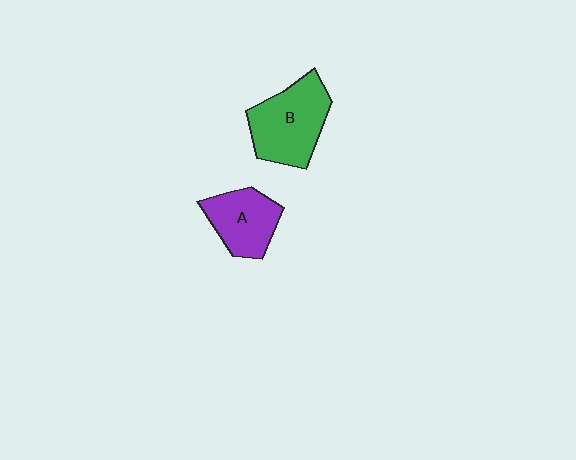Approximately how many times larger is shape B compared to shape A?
Approximately 1.3 times.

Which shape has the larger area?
Shape B (green).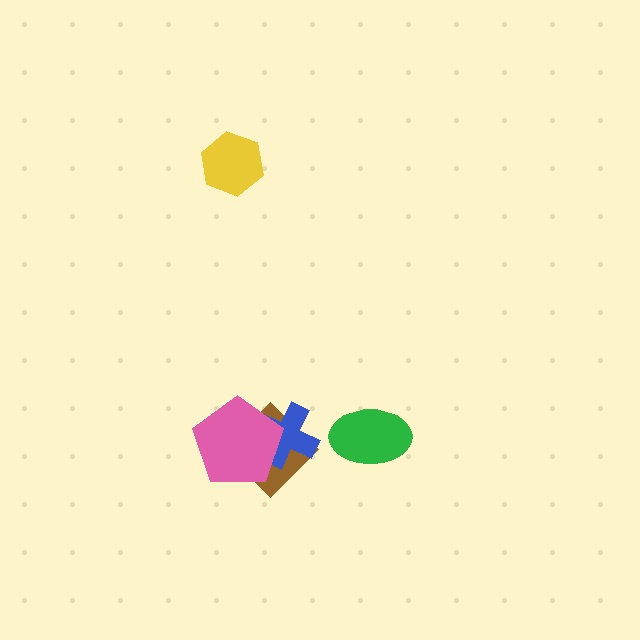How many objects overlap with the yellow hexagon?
0 objects overlap with the yellow hexagon.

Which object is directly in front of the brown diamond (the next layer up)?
The blue cross is directly in front of the brown diamond.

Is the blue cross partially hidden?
Yes, it is partially covered by another shape.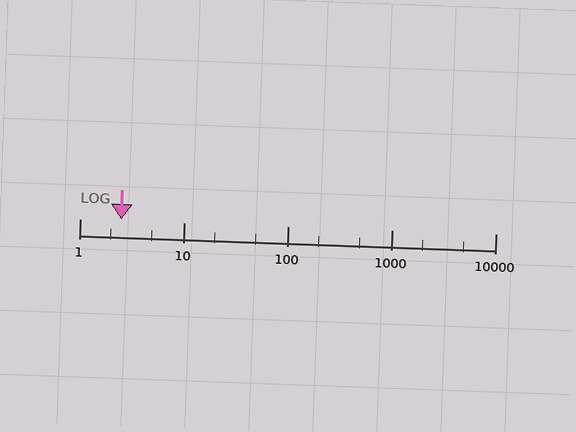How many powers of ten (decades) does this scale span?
The scale spans 4 decades, from 1 to 10000.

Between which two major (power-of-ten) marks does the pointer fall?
The pointer is between 1 and 10.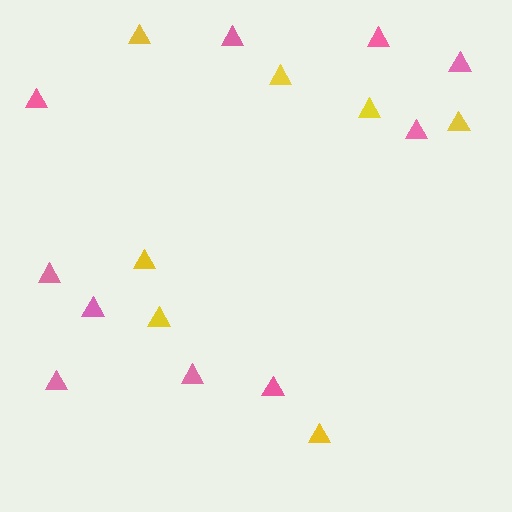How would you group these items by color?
There are 2 groups: one group of yellow triangles (7) and one group of pink triangles (10).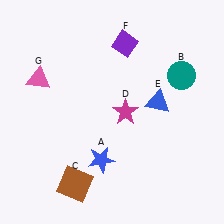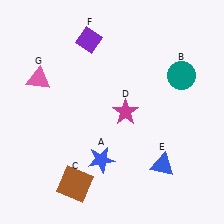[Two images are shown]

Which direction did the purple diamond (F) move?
The purple diamond (F) moved left.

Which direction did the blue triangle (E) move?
The blue triangle (E) moved down.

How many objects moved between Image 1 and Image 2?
2 objects moved between the two images.